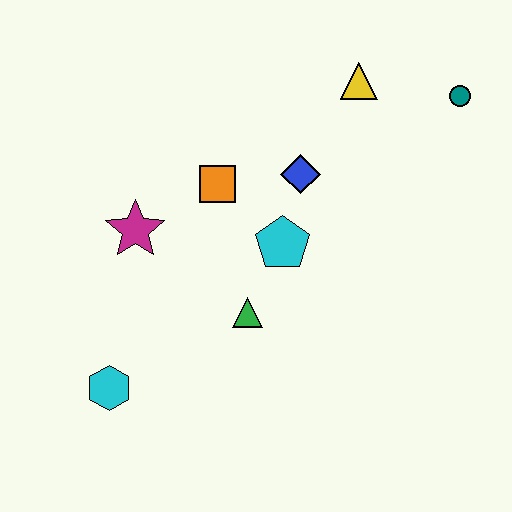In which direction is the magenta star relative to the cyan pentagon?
The magenta star is to the left of the cyan pentagon.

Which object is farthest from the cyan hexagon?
The teal circle is farthest from the cyan hexagon.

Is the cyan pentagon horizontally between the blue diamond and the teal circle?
No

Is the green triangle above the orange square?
No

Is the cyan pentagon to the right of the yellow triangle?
No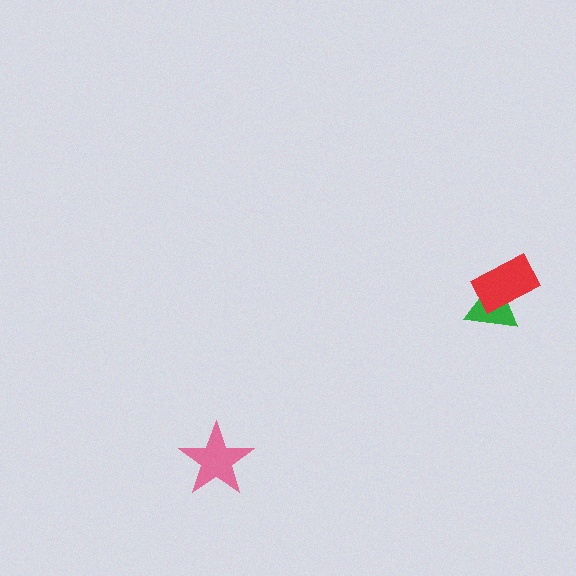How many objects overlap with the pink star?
0 objects overlap with the pink star.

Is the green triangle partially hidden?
Yes, it is partially covered by another shape.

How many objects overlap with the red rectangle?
1 object overlaps with the red rectangle.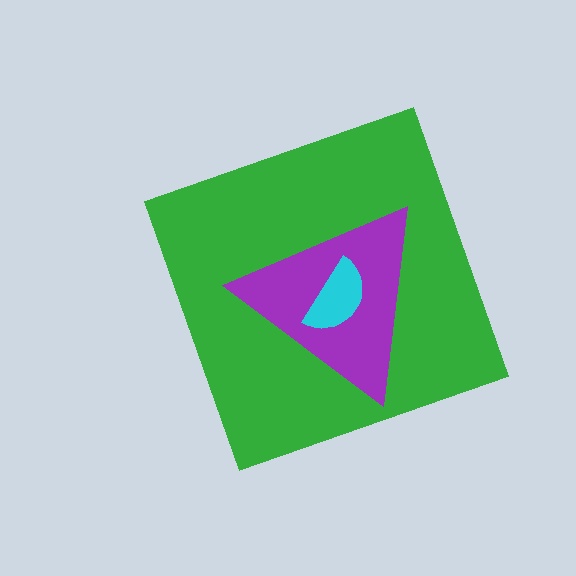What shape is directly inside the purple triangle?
The cyan semicircle.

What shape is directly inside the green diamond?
The purple triangle.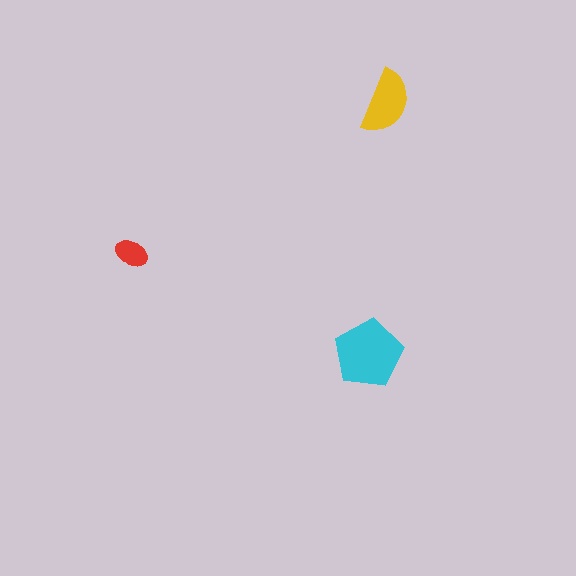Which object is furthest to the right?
The yellow semicircle is rightmost.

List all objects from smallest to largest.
The red ellipse, the yellow semicircle, the cyan pentagon.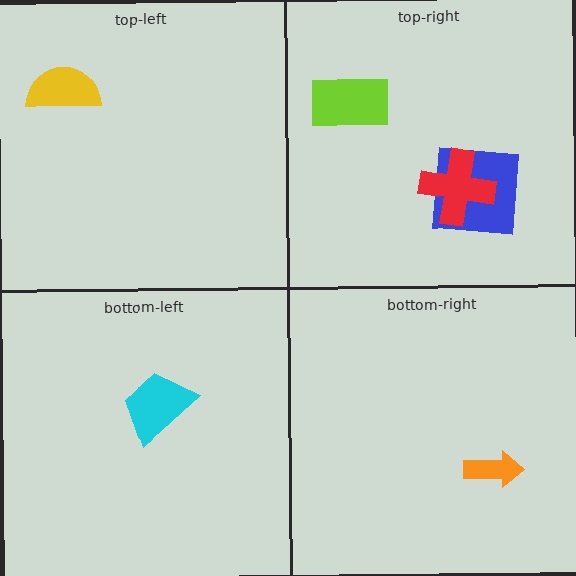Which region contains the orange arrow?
The bottom-right region.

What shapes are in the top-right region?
The lime rectangle, the blue square, the red cross.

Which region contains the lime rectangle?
The top-right region.